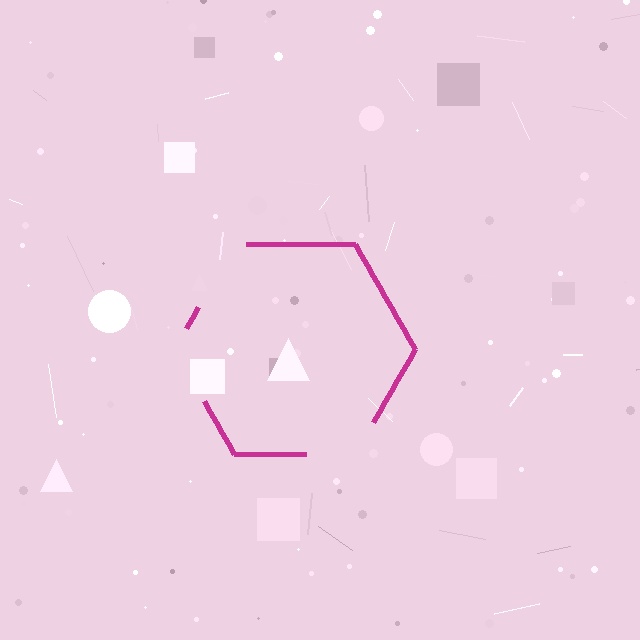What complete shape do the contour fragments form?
The contour fragments form a hexagon.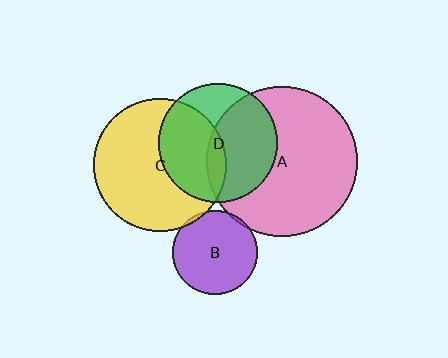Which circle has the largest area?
Circle A (pink).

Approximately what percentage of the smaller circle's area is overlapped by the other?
Approximately 5%.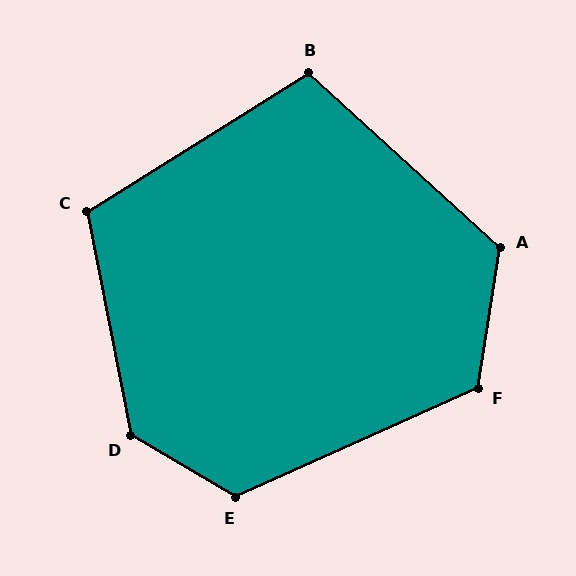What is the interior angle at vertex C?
Approximately 111 degrees (obtuse).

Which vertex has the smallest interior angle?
B, at approximately 106 degrees.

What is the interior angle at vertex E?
Approximately 125 degrees (obtuse).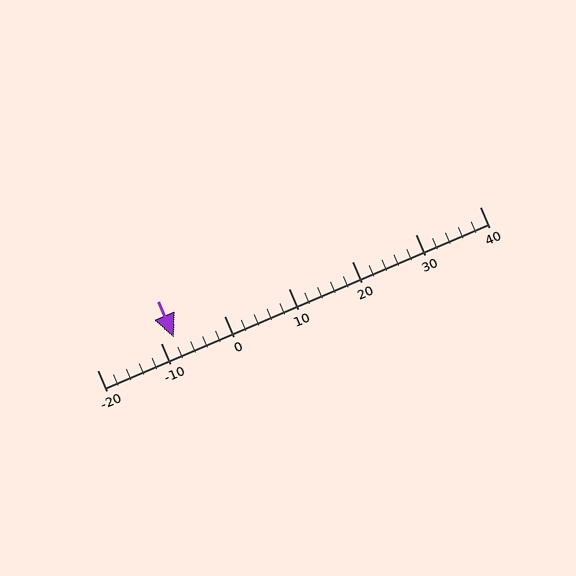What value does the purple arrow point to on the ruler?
The purple arrow points to approximately -8.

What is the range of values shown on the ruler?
The ruler shows values from -20 to 40.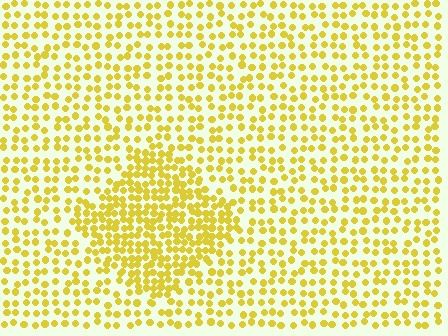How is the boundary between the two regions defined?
The boundary is defined by a change in element density (approximately 1.9x ratio). All elements are the same color, size, and shape.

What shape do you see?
I see a diamond.